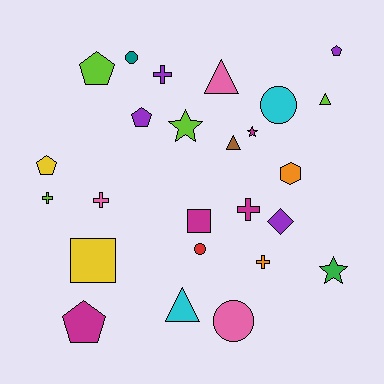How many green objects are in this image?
There is 1 green object.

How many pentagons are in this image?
There are 5 pentagons.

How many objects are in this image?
There are 25 objects.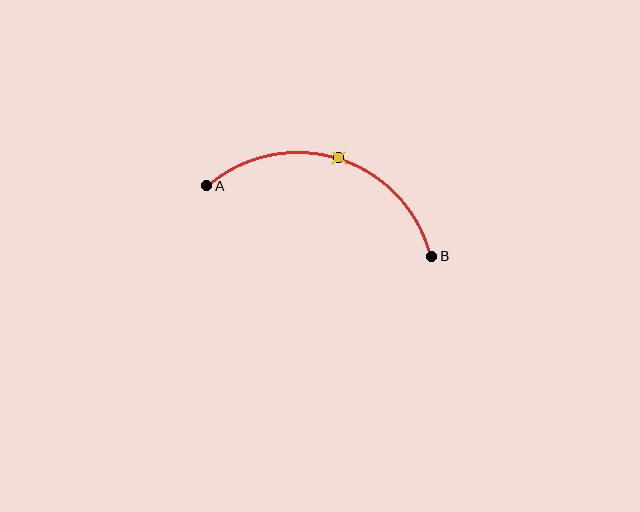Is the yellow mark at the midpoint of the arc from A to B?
Yes. The yellow mark lies on the arc at equal arc-length from both A and B — it is the arc midpoint.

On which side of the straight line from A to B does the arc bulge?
The arc bulges above the straight line connecting A and B.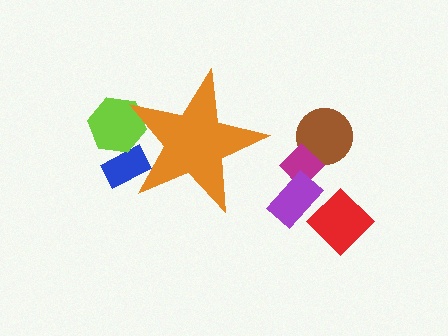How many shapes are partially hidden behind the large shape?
2 shapes are partially hidden.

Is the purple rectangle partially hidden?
No, the purple rectangle is fully visible.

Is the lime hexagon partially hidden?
Yes, the lime hexagon is partially hidden behind the orange star.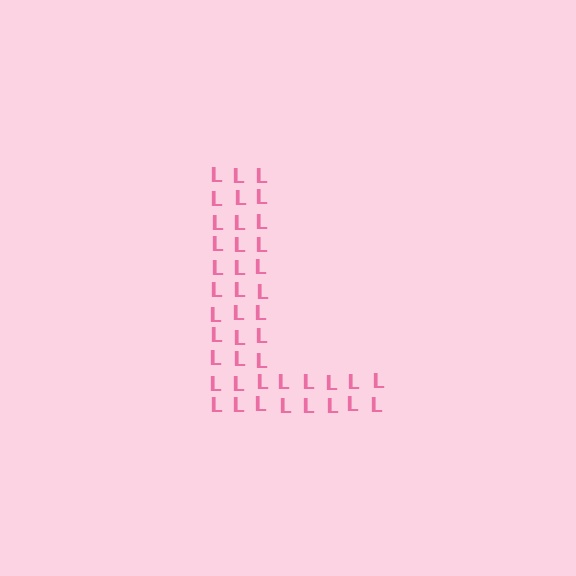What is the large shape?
The large shape is the letter L.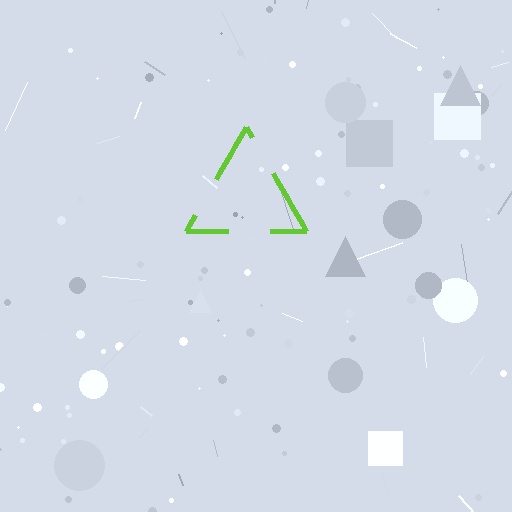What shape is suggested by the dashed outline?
The dashed outline suggests a triangle.